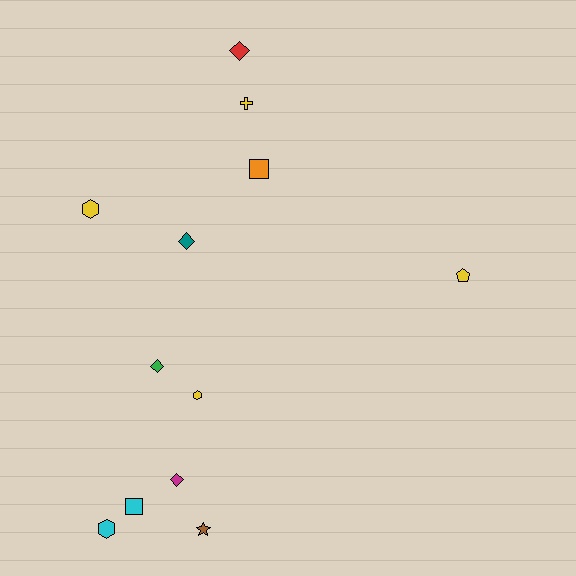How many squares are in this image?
There are 2 squares.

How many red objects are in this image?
There is 1 red object.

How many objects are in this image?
There are 12 objects.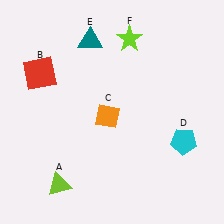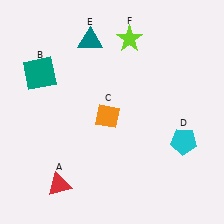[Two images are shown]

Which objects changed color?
A changed from lime to red. B changed from red to teal.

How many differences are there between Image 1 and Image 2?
There are 2 differences between the two images.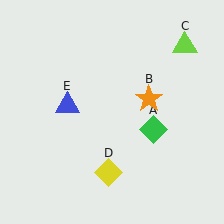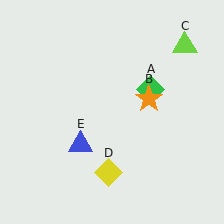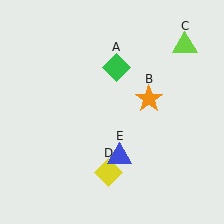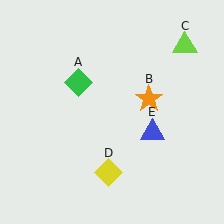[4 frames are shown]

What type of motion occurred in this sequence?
The green diamond (object A), blue triangle (object E) rotated counterclockwise around the center of the scene.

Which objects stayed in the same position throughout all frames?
Orange star (object B) and lime triangle (object C) and yellow diamond (object D) remained stationary.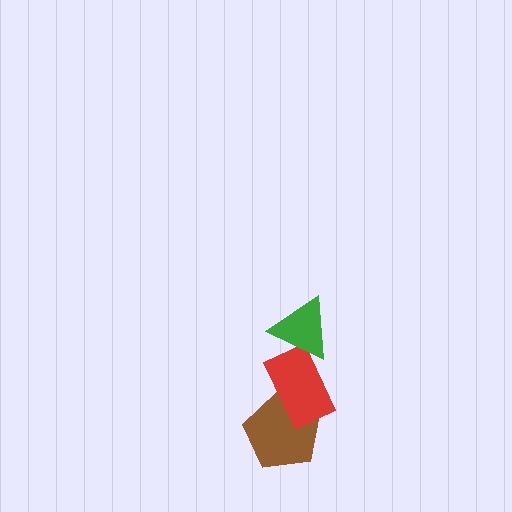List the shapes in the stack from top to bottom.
From top to bottom: the green triangle, the red rectangle, the brown pentagon.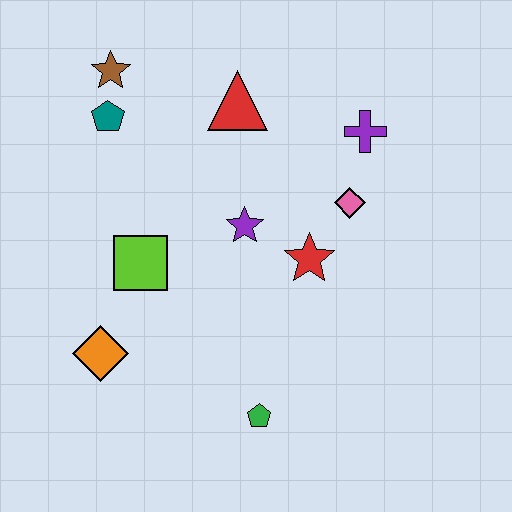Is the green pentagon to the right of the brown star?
Yes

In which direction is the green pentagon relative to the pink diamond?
The green pentagon is below the pink diamond.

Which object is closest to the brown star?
The teal pentagon is closest to the brown star.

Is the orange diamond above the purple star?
No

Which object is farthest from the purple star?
The brown star is farthest from the purple star.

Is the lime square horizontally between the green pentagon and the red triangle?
No